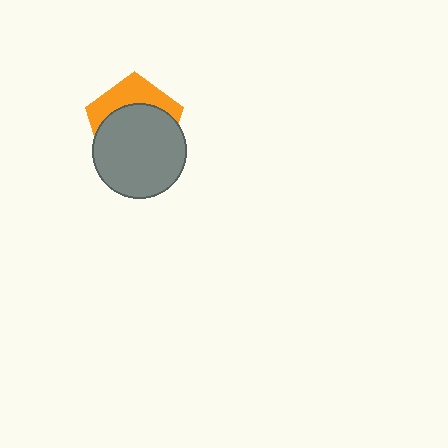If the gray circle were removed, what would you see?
You would see the complete orange pentagon.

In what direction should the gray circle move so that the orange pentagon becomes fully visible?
The gray circle should move down. That is the shortest direction to clear the overlap and leave the orange pentagon fully visible.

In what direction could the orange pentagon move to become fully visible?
The orange pentagon could move up. That would shift it out from behind the gray circle entirely.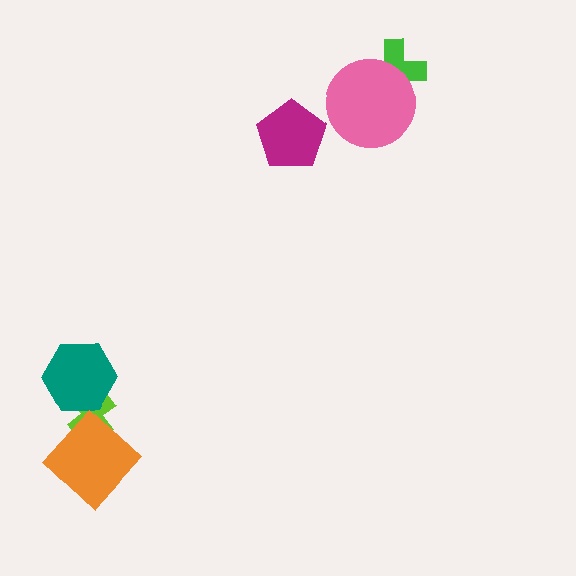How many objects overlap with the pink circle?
1 object overlaps with the pink circle.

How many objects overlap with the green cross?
1 object overlaps with the green cross.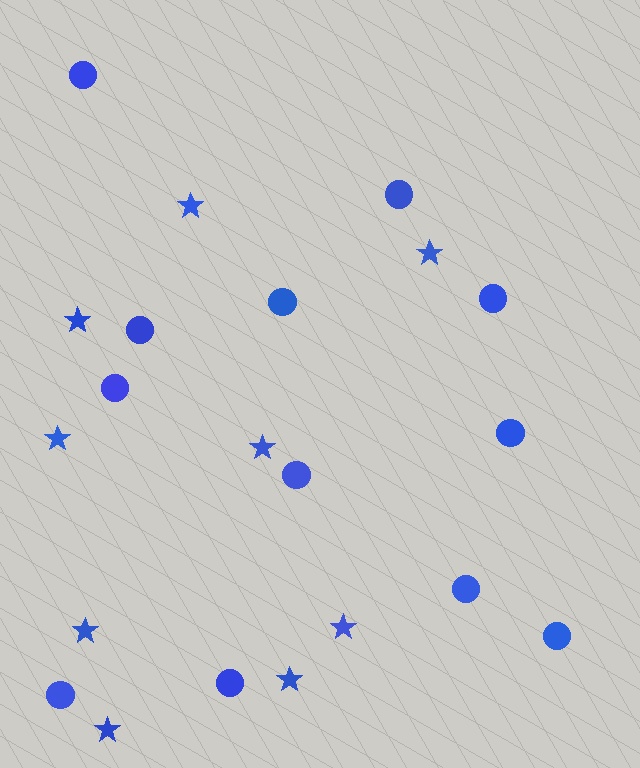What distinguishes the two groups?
There are 2 groups: one group of stars (9) and one group of circles (12).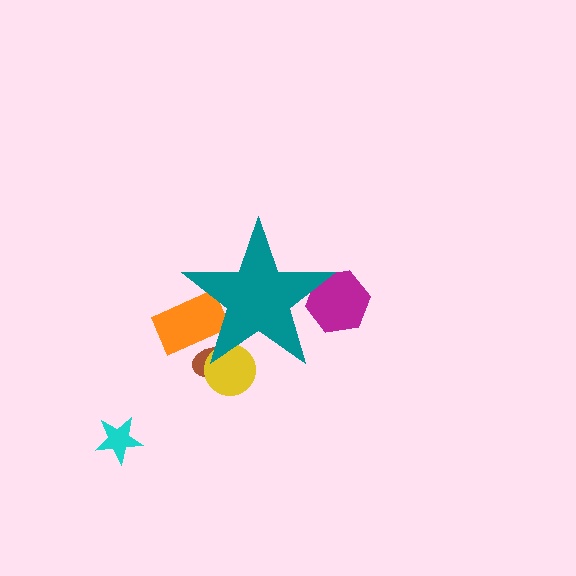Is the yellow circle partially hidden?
Yes, the yellow circle is partially hidden behind the teal star.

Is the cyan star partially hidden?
No, the cyan star is fully visible.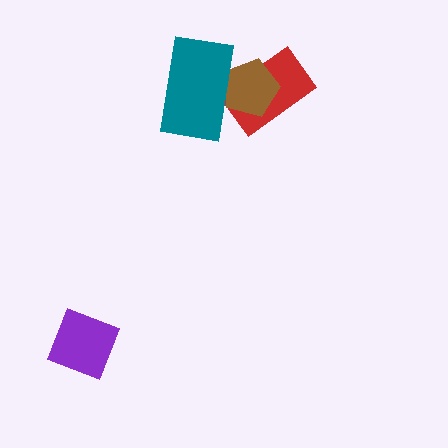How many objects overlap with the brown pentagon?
2 objects overlap with the brown pentagon.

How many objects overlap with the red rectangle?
2 objects overlap with the red rectangle.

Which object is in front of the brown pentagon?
The teal rectangle is in front of the brown pentagon.